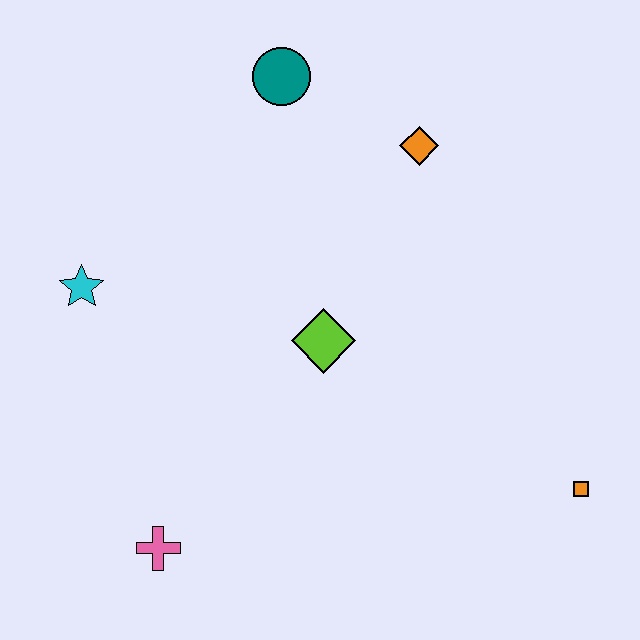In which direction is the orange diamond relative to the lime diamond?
The orange diamond is above the lime diamond.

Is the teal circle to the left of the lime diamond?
Yes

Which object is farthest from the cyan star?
The orange square is farthest from the cyan star.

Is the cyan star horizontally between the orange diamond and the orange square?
No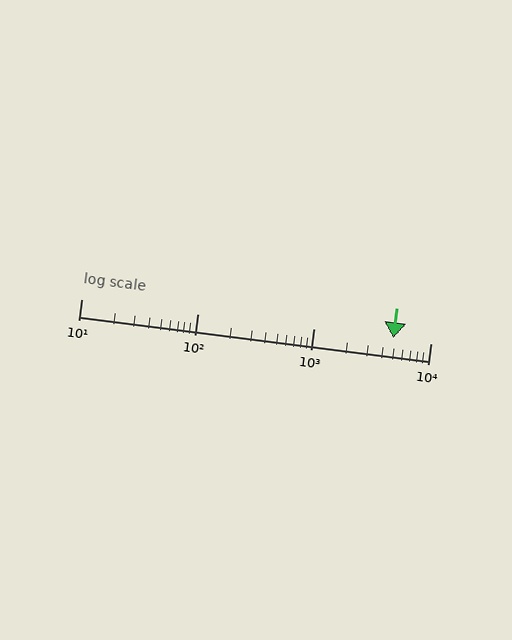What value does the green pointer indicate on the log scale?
The pointer indicates approximately 4800.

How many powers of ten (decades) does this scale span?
The scale spans 3 decades, from 10 to 10000.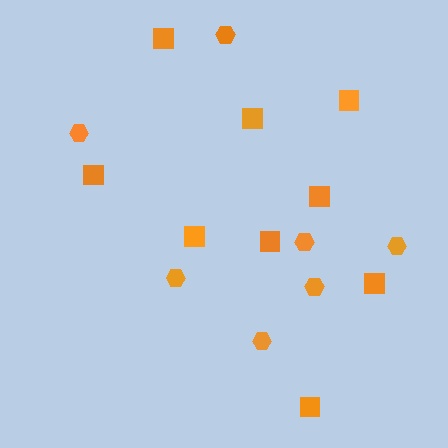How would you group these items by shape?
There are 2 groups: one group of squares (9) and one group of hexagons (7).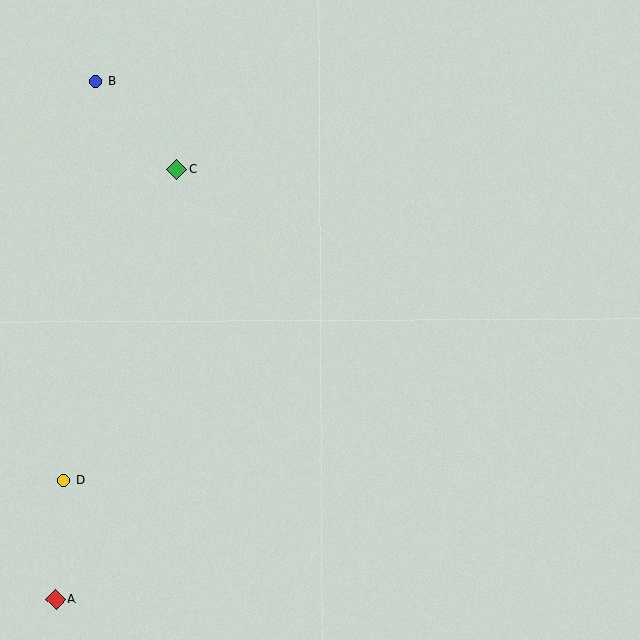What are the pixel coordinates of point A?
Point A is at (56, 600).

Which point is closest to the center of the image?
Point C at (177, 169) is closest to the center.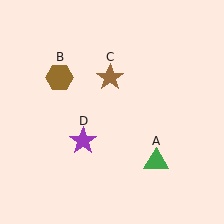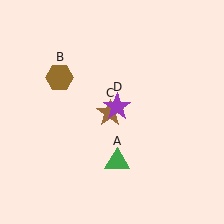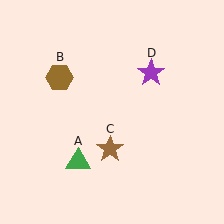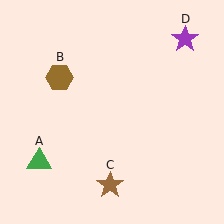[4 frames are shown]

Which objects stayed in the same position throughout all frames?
Brown hexagon (object B) remained stationary.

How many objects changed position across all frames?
3 objects changed position: green triangle (object A), brown star (object C), purple star (object D).